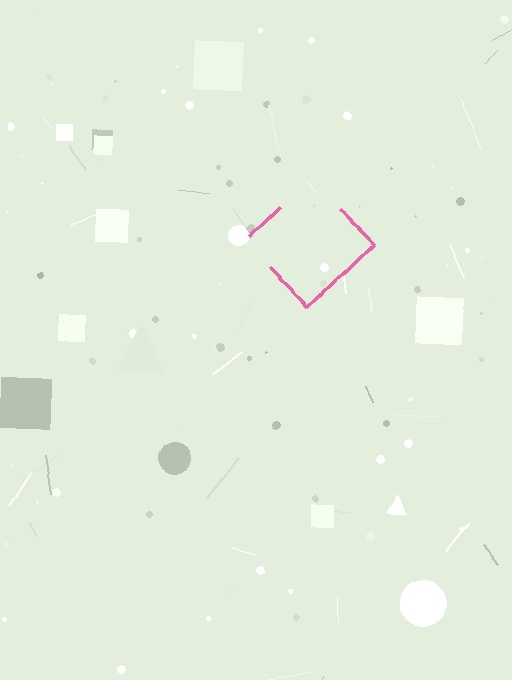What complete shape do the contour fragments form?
The contour fragments form a diamond.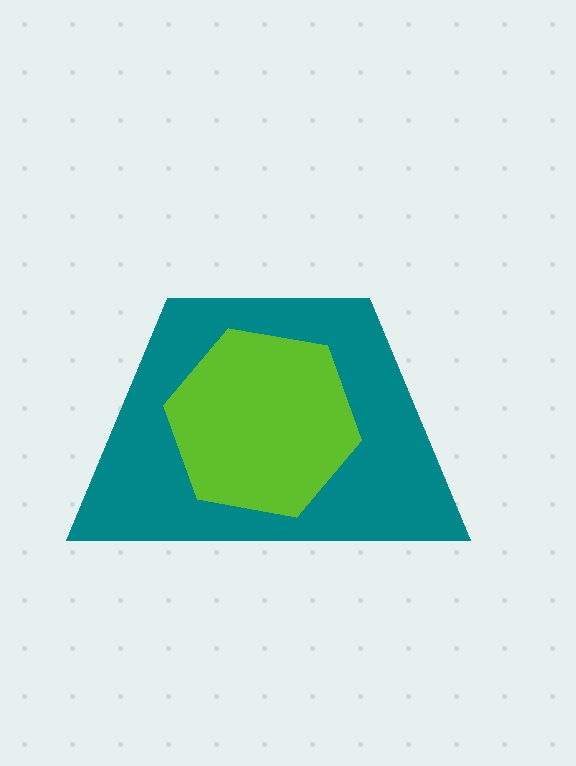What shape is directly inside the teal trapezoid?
The lime hexagon.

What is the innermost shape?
The lime hexagon.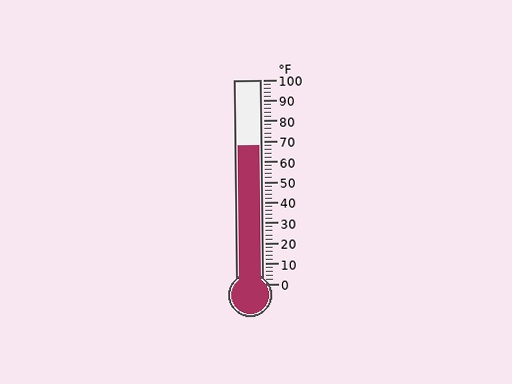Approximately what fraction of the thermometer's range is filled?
The thermometer is filled to approximately 70% of its range.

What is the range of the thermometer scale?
The thermometer scale ranges from 0°F to 100°F.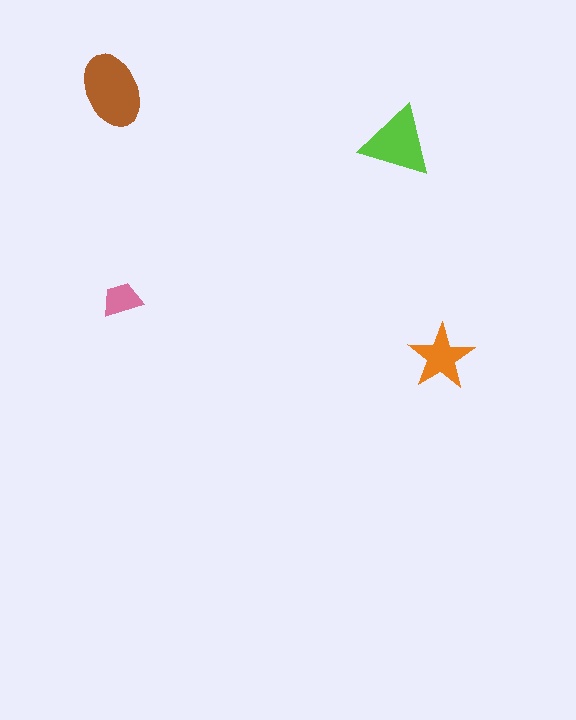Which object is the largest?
The brown ellipse.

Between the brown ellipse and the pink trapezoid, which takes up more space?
The brown ellipse.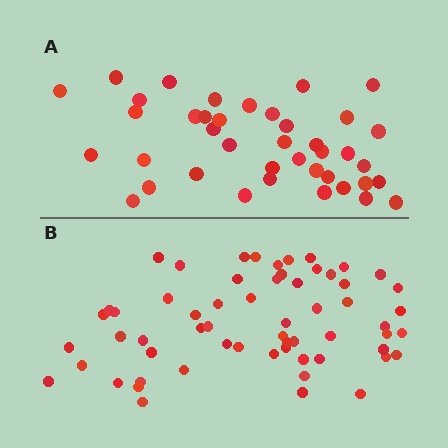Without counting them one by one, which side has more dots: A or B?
Region B (the bottom region) has more dots.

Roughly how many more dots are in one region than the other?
Region B has approximately 20 more dots than region A.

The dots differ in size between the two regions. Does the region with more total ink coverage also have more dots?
No. Region A has more total ink coverage because its dots are larger, but region B actually contains more individual dots. Total area can be misleading — the number of items is what matters here.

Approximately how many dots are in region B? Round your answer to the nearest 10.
About 60 dots.